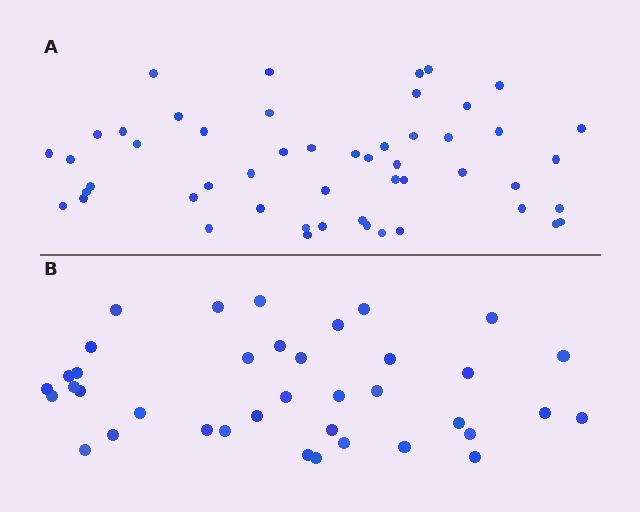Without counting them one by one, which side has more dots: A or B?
Region A (the top region) has more dots.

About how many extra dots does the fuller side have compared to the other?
Region A has approximately 15 more dots than region B.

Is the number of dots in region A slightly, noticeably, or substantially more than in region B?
Region A has noticeably more, but not dramatically so. The ratio is roughly 1.3 to 1.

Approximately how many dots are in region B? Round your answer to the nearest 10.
About 40 dots. (The exact count is 38, which rounds to 40.)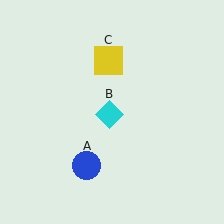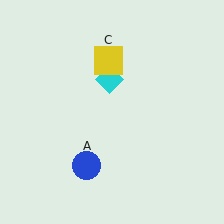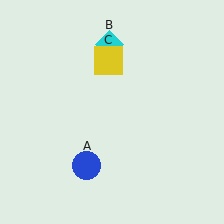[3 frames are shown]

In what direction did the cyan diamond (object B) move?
The cyan diamond (object B) moved up.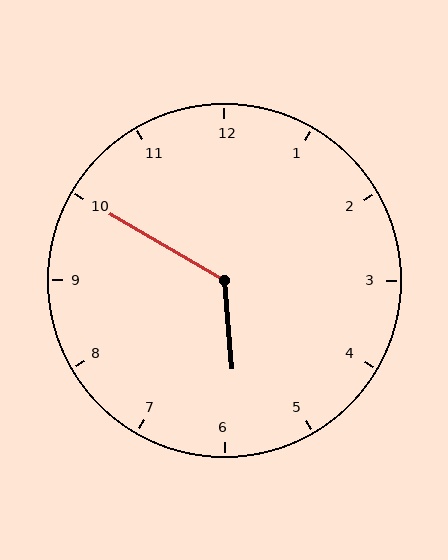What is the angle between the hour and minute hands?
Approximately 125 degrees.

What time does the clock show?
5:50.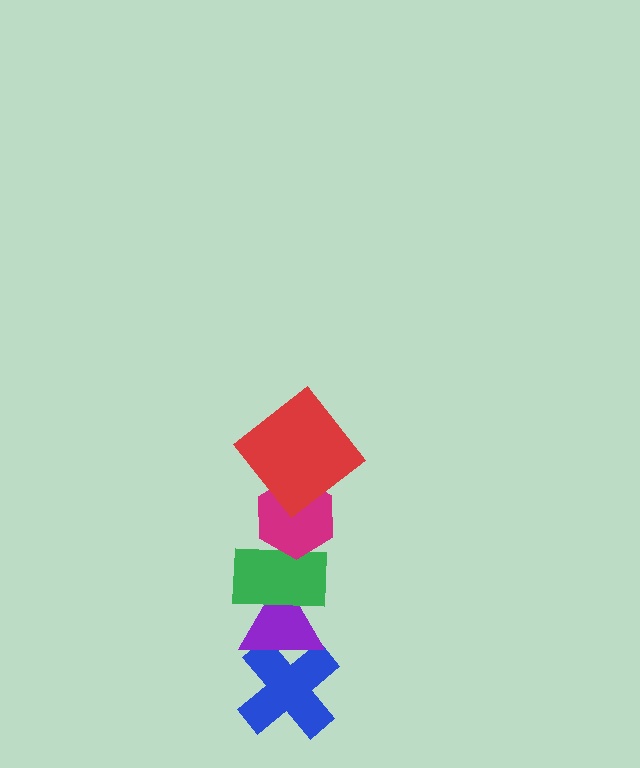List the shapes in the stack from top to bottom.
From top to bottom: the red diamond, the magenta hexagon, the green rectangle, the purple triangle, the blue cross.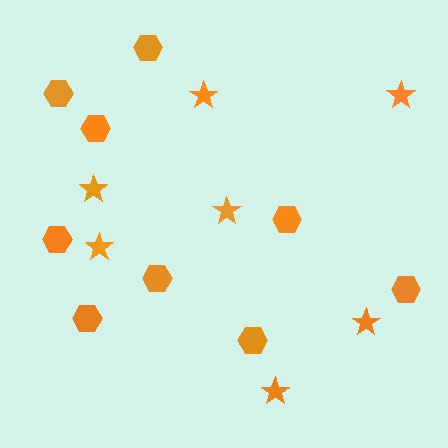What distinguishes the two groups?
There are 2 groups: one group of hexagons (9) and one group of stars (7).